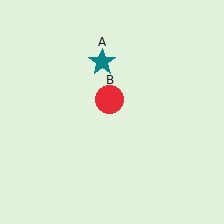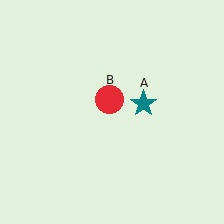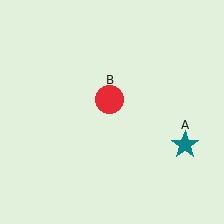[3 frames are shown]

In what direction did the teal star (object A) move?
The teal star (object A) moved down and to the right.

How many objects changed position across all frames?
1 object changed position: teal star (object A).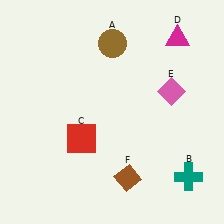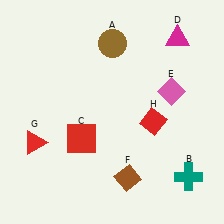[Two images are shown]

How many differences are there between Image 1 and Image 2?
There are 2 differences between the two images.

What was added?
A red triangle (G), a red diamond (H) were added in Image 2.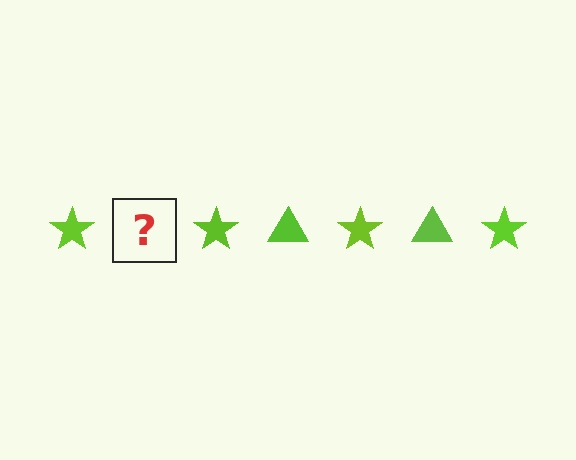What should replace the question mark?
The question mark should be replaced with a lime triangle.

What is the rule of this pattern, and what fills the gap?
The rule is that the pattern cycles through star, triangle shapes in lime. The gap should be filled with a lime triangle.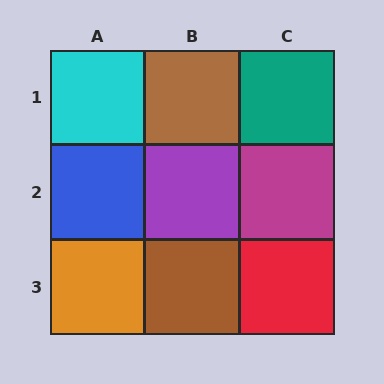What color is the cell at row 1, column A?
Cyan.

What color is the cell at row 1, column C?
Teal.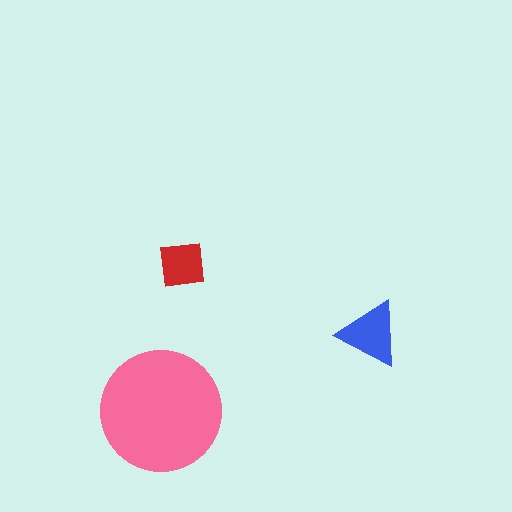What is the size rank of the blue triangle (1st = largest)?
2nd.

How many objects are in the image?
There are 3 objects in the image.